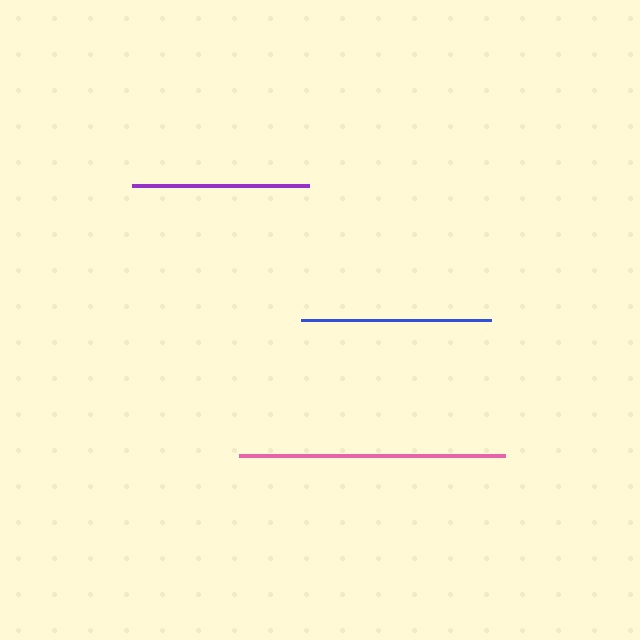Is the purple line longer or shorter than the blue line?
The blue line is longer than the purple line.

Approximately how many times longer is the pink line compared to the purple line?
The pink line is approximately 1.5 times the length of the purple line.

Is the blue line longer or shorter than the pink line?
The pink line is longer than the blue line.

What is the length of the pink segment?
The pink segment is approximately 266 pixels long.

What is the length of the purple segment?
The purple segment is approximately 176 pixels long.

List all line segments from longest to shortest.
From longest to shortest: pink, blue, purple.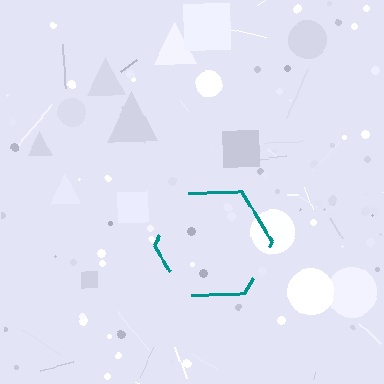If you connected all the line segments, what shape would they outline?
They would outline a hexagon.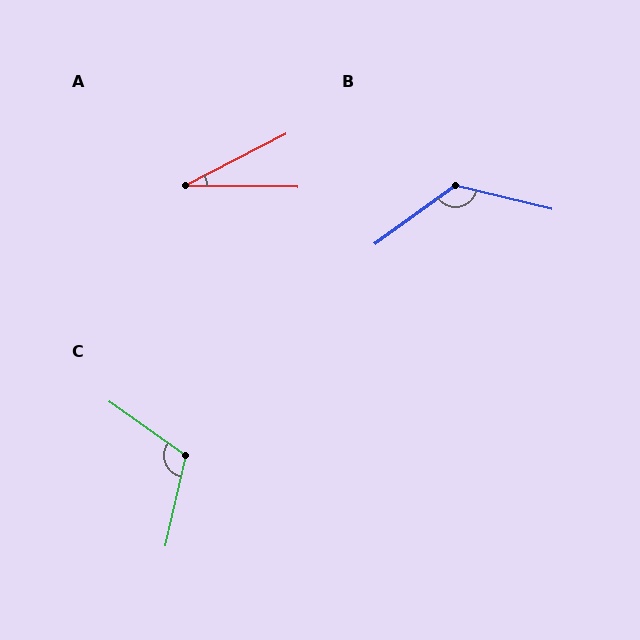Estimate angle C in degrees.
Approximately 112 degrees.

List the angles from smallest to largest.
A (28°), C (112°), B (130°).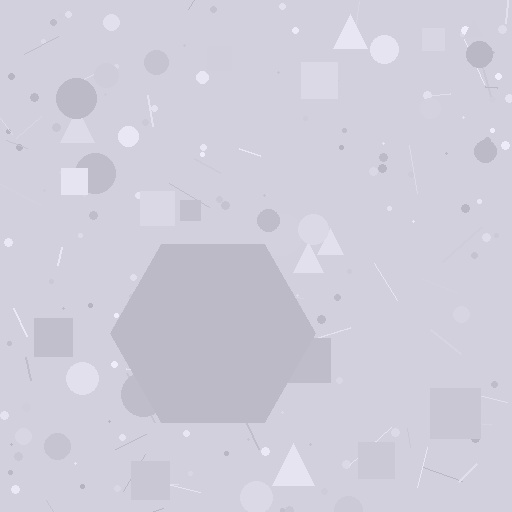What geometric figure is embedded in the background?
A hexagon is embedded in the background.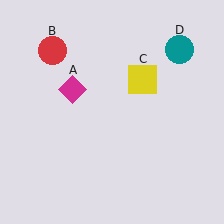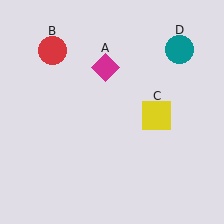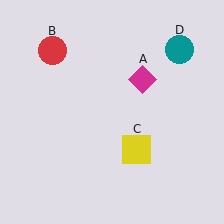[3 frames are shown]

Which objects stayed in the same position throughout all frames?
Red circle (object B) and teal circle (object D) remained stationary.